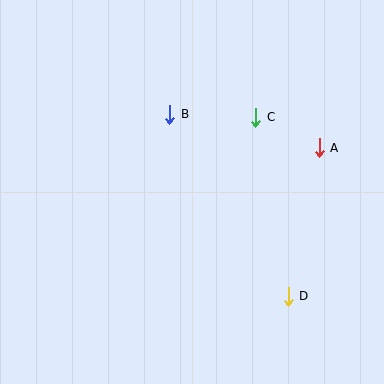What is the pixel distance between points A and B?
The distance between A and B is 153 pixels.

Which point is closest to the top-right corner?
Point A is closest to the top-right corner.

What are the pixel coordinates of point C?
Point C is at (256, 117).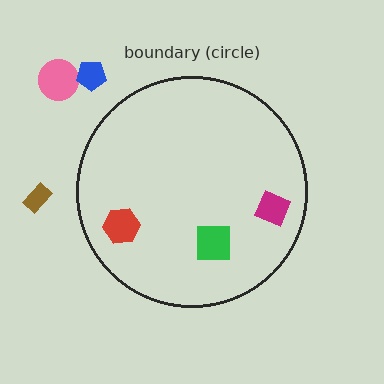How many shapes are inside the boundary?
3 inside, 3 outside.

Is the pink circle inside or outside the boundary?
Outside.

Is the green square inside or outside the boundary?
Inside.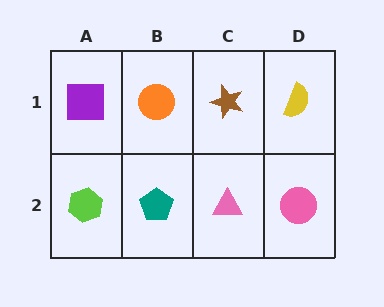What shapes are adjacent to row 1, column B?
A teal pentagon (row 2, column B), a purple square (row 1, column A), a brown star (row 1, column C).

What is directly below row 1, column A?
A lime hexagon.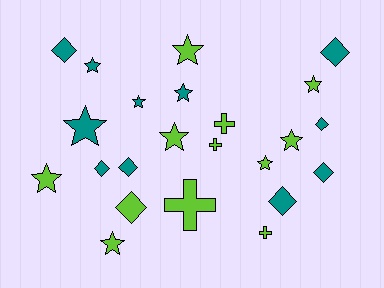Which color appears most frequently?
Lime, with 12 objects.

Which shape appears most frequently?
Star, with 11 objects.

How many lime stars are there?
There are 7 lime stars.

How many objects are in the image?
There are 23 objects.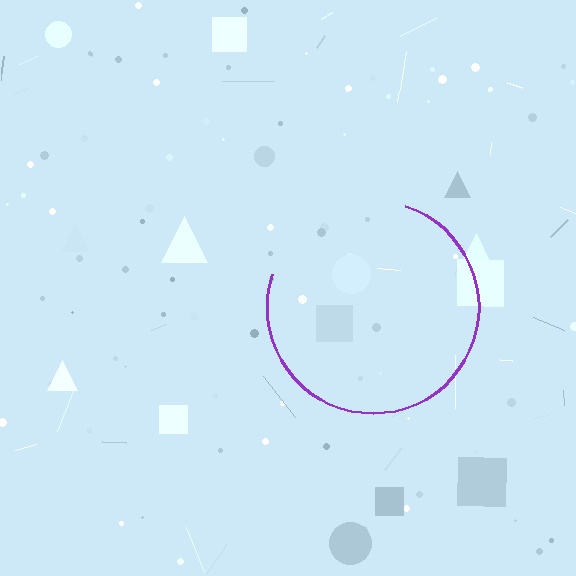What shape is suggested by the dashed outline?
The dashed outline suggests a circle.